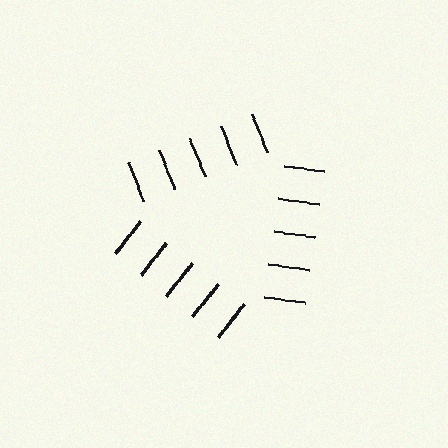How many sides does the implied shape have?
3 sides — the line-ends trace a triangle.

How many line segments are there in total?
15 — 5 along each of the 3 edges.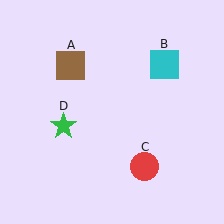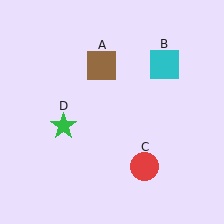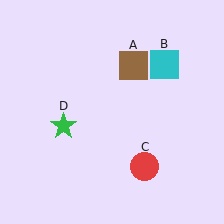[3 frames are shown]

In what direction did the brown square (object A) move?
The brown square (object A) moved right.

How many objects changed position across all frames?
1 object changed position: brown square (object A).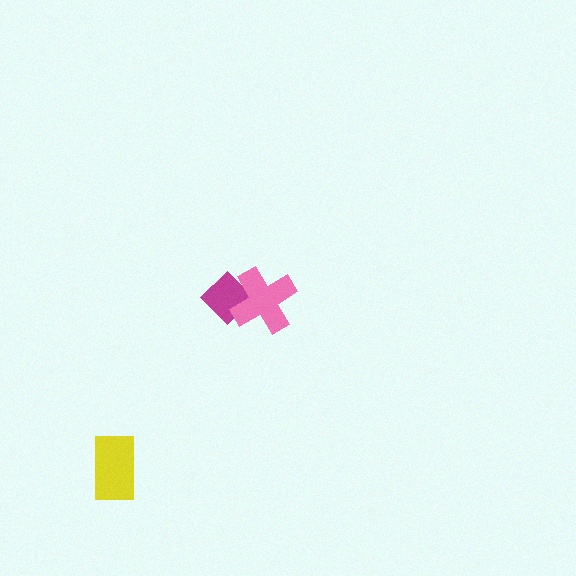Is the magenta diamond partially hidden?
Yes, it is partially covered by another shape.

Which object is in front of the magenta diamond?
The pink cross is in front of the magenta diamond.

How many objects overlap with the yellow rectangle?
0 objects overlap with the yellow rectangle.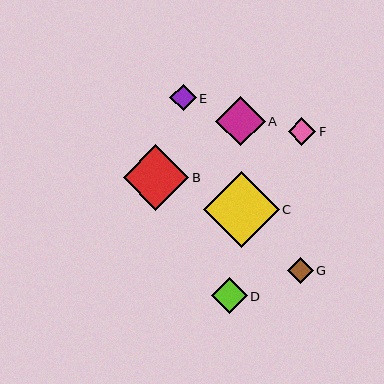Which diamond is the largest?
Diamond C is the largest with a size of approximately 76 pixels.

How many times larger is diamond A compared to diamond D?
Diamond A is approximately 1.4 times the size of diamond D.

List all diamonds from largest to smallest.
From largest to smallest: C, B, A, D, F, E, G.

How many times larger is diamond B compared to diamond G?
Diamond B is approximately 2.5 times the size of diamond G.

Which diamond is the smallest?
Diamond G is the smallest with a size of approximately 26 pixels.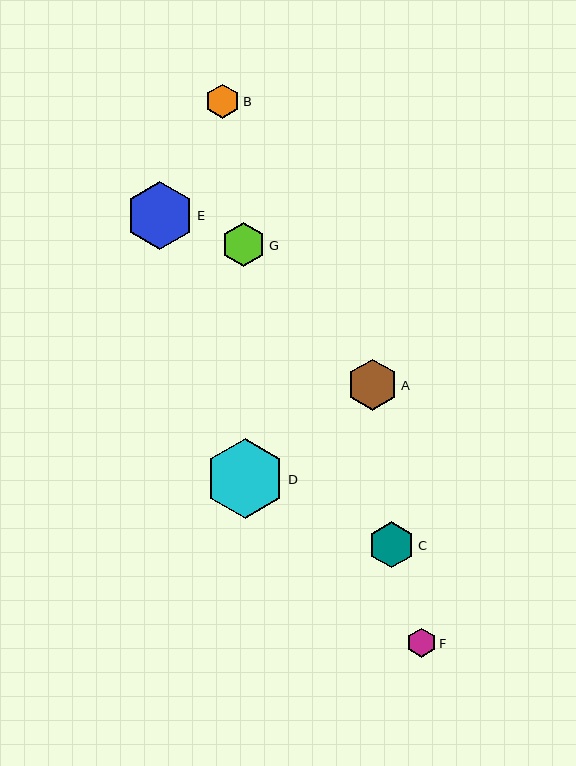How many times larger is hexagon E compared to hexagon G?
Hexagon E is approximately 1.5 times the size of hexagon G.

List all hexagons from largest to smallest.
From largest to smallest: D, E, A, C, G, B, F.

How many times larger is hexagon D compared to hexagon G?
Hexagon D is approximately 1.8 times the size of hexagon G.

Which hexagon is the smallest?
Hexagon F is the smallest with a size of approximately 29 pixels.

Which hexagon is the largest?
Hexagon D is the largest with a size of approximately 80 pixels.